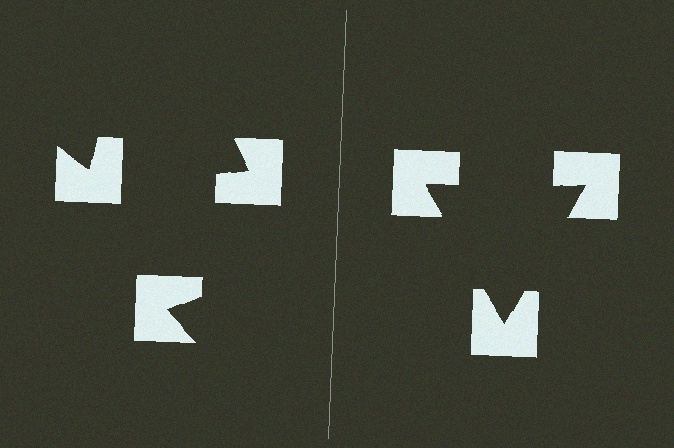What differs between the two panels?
The notched squares are positioned identically on both sides; only the wedge orientations differ. On the right they align to a triangle; on the left they are misaligned.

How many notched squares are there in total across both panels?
6 — 3 on each side.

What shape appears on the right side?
An illusory triangle.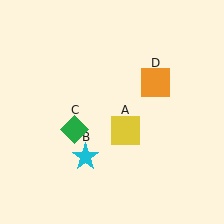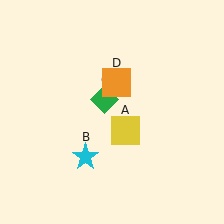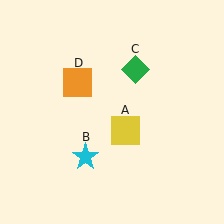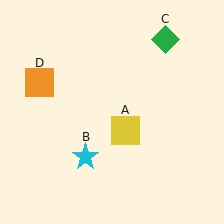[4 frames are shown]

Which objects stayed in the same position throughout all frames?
Yellow square (object A) and cyan star (object B) remained stationary.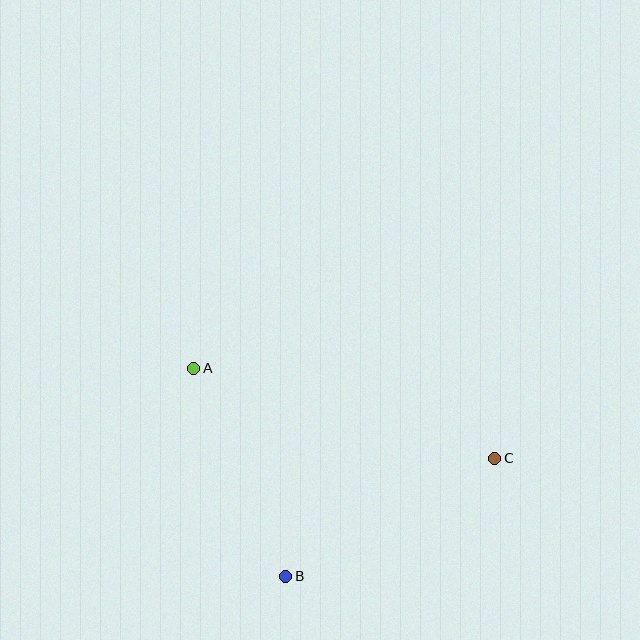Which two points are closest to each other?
Points A and B are closest to each other.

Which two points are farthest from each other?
Points A and C are farthest from each other.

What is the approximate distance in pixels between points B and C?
The distance between B and C is approximately 240 pixels.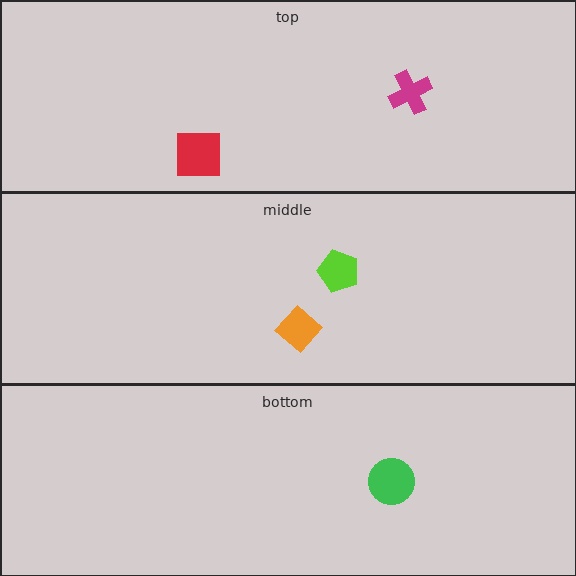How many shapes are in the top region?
2.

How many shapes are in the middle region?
2.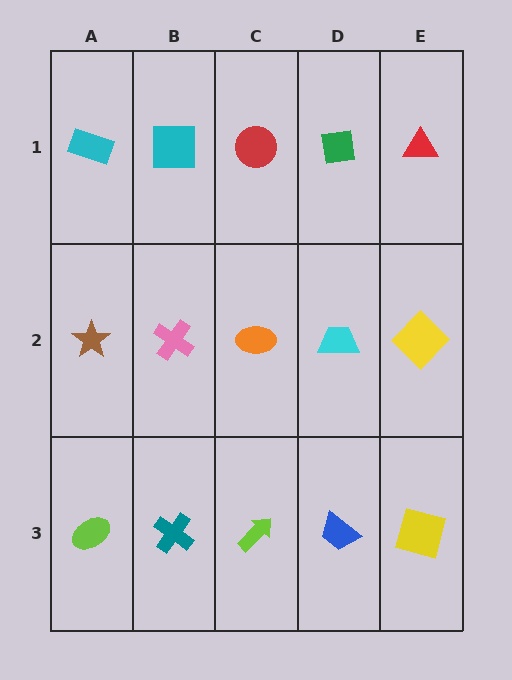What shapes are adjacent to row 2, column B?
A cyan square (row 1, column B), a teal cross (row 3, column B), a brown star (row 2, column A), an orange ellipse (row 2, column C).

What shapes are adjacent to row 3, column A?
A brown star (row 2, column A), a teal cross (row 3, column B).